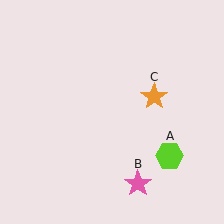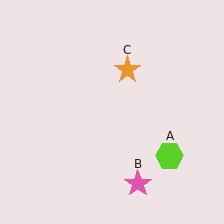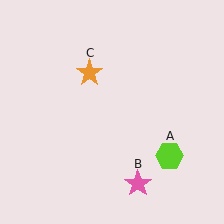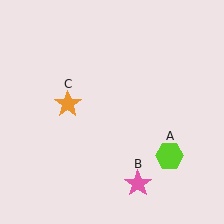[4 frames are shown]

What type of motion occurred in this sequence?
The orange star (object C) rotated counterclockwise around the center of the scene.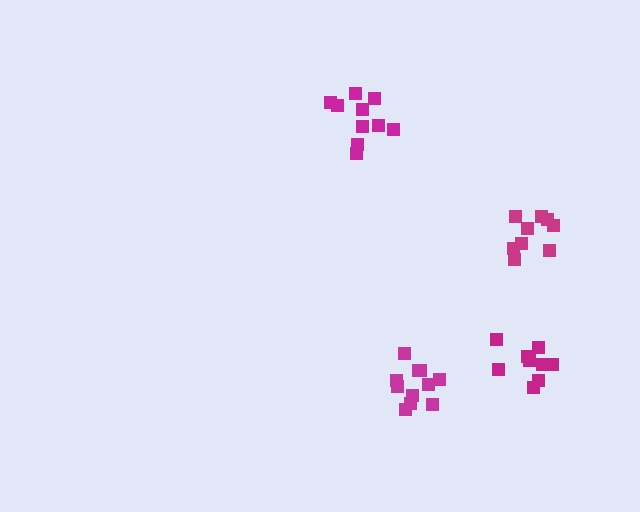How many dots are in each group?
Group 1: 11 dots, Group 2: 9 dots, Group 3: 9 dots, Group 4: 10 dots (39 total).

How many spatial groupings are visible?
There are 4 spatial groupings.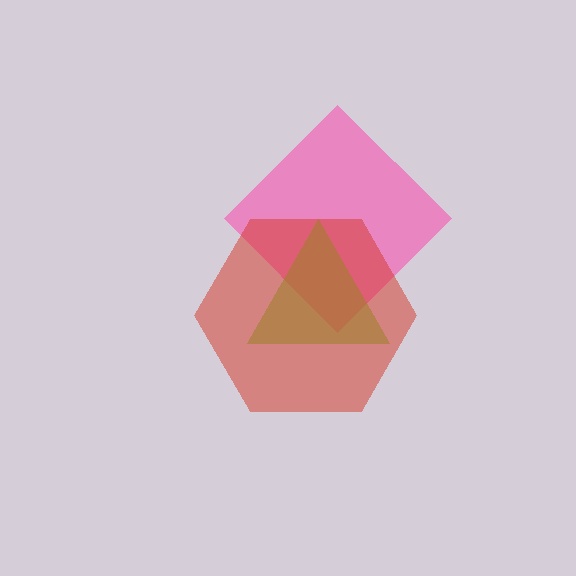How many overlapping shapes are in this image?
There are 3 overlapping shapes in the image.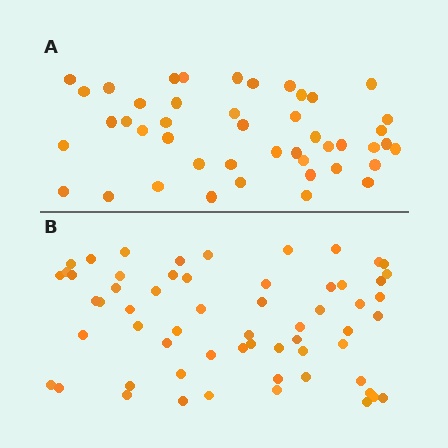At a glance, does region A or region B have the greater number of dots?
Region B (the bottom region) has more dots.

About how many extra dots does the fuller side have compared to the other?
Region B has approximately 15 more dots than region A.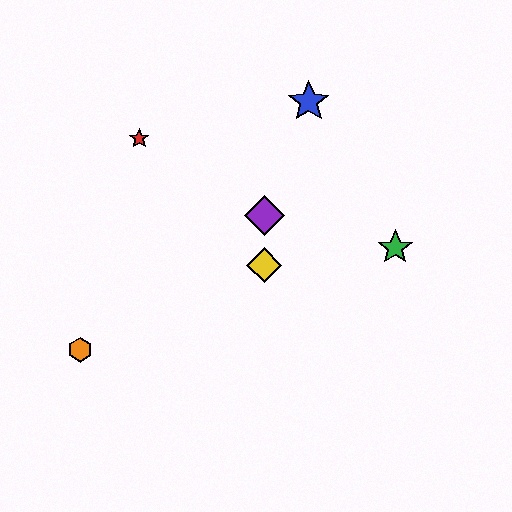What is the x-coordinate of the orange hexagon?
The orange hexagon is at x≈80.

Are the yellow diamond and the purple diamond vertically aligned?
Yes, both are at x≈264.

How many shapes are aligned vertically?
2 shapes (the yellow diamond, the purple diamond) are aligned vertically.